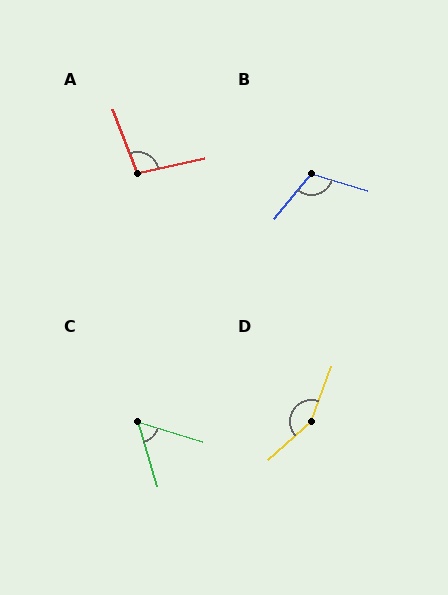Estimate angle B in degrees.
Approximately 112 degrees.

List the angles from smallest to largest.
C (56°), A (98°), B (112°), D (152°).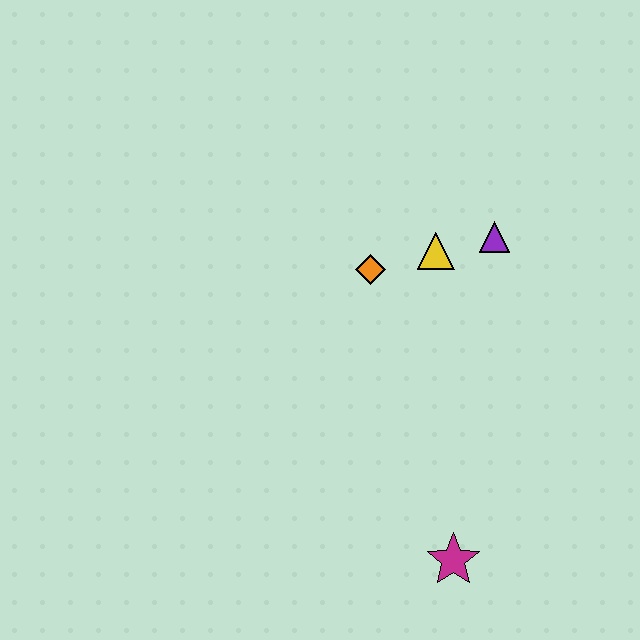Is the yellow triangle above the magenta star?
Yes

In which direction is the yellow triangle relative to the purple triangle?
The yellow triangle is to the left of the purple triangle.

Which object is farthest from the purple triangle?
The magenta star is farthest from the purple triangle.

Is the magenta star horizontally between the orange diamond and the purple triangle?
Yes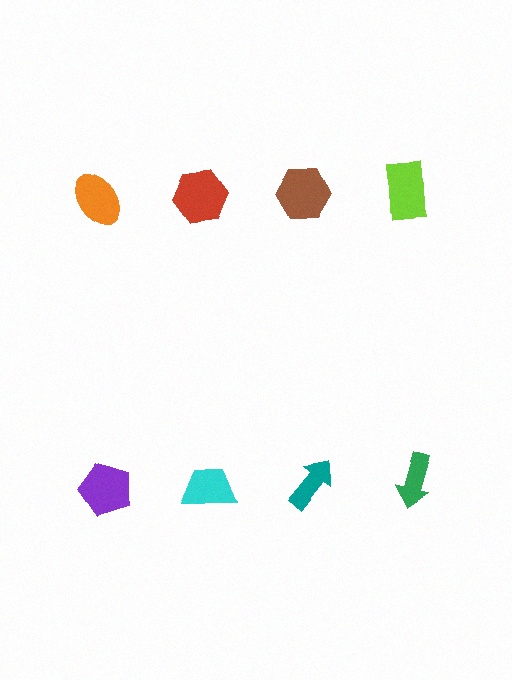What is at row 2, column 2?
A cyan trapezoid.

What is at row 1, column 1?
An orange ellipse.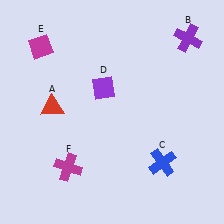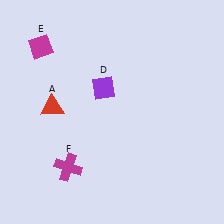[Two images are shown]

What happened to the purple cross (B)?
The purple cross (B) was removed in Image 2. It was in the top-right area of Image 1.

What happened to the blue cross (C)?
The blue cross (C) was removed in Image 2. It was in the bottom-right area of Image 1.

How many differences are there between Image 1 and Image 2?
There are 2 differences between the two images.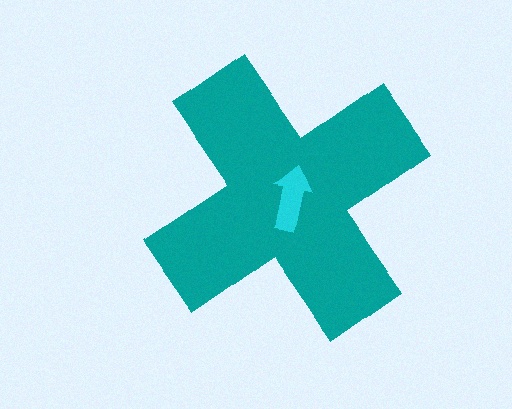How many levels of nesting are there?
2.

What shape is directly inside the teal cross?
The cyan arrow.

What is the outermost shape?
The teal cross.